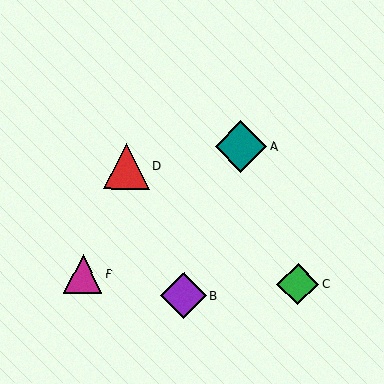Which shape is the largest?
The teal diamond (labeled A) is the largest.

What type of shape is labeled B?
Shape B is a purple diamond.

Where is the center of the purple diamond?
The center of the purple diamond is at (184, 296).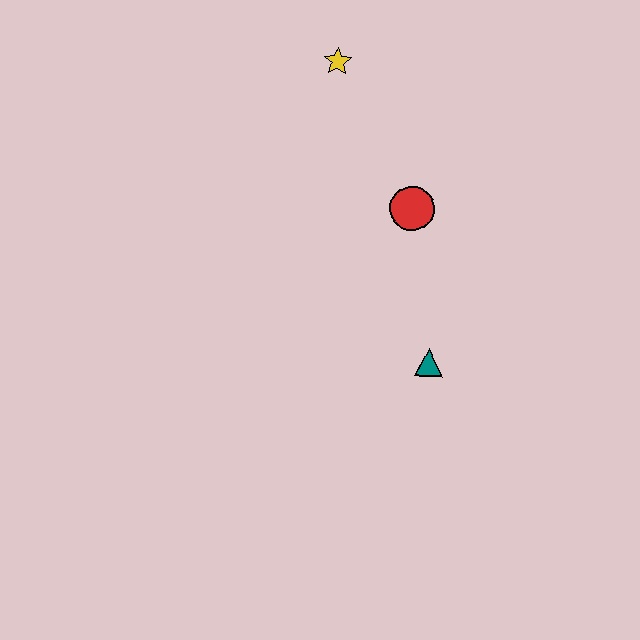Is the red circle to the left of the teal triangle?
Yes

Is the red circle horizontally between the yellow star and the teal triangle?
Yes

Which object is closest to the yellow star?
The red circle is closest to the yellow star.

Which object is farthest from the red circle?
The yellow star is farthest from the red circle.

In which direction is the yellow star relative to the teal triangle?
The yellow star is above the teal triangle.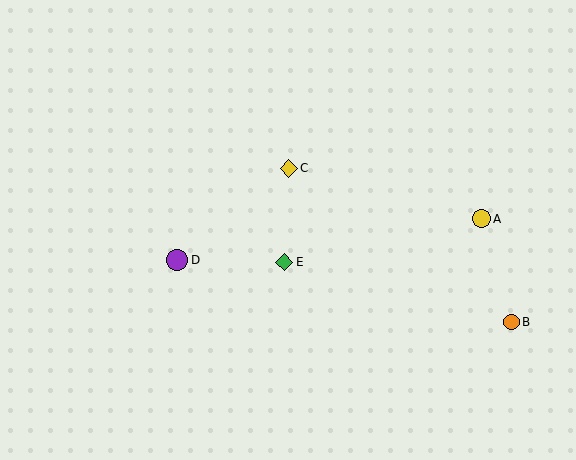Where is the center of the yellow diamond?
The center of the yellow diamond is at (289, 168).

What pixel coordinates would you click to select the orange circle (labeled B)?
Click at (511, 322) to select the orange circle B.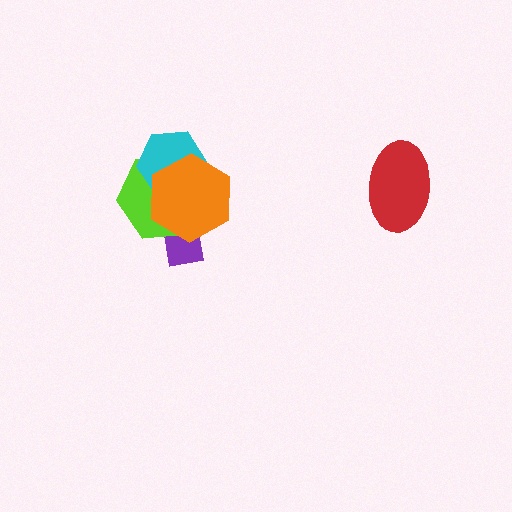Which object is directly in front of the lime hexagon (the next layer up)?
The cyan hexagon is directly in front of the lime hexagon.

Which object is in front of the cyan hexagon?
The orange hexagon is in front of the cyan hexagon.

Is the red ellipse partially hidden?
No, no other shape covers it.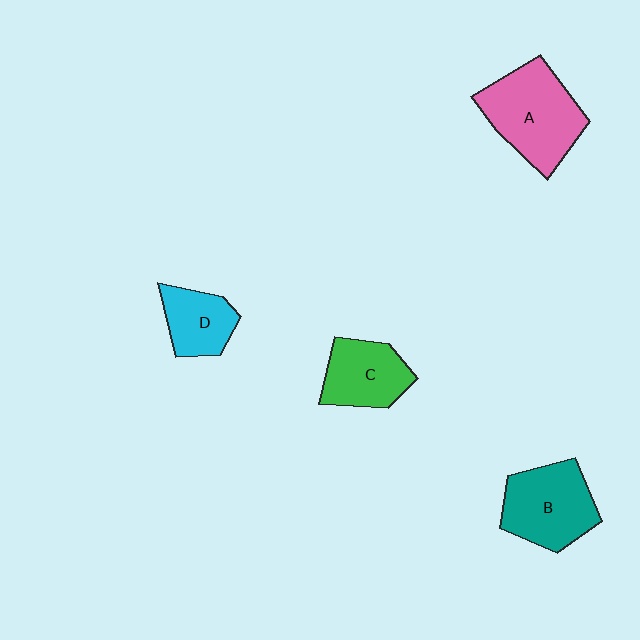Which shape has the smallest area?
Shape D (cyan).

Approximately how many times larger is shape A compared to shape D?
Approximately 1.8 times.